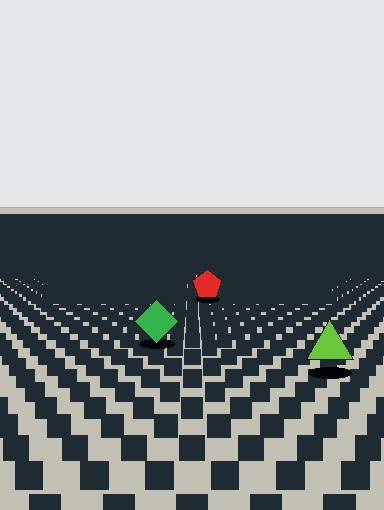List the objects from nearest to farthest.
From nearest to farthest: the lime triangle, the green diamond, the red pentagon.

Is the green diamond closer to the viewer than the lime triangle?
No. The lime triangle is closer — you can tell from the texture gradient: the ground texture is coarser near it.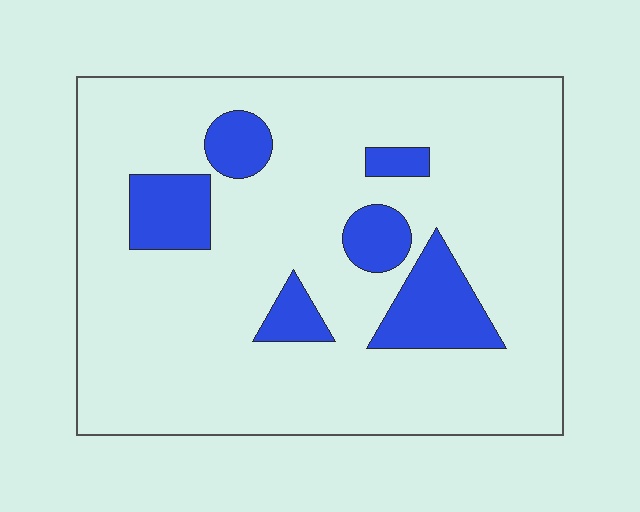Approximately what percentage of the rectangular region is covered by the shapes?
Approximately 15%.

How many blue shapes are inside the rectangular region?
6.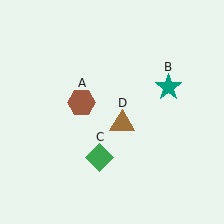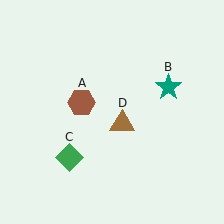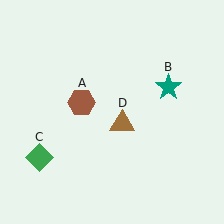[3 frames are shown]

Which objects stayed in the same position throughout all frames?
Brown hexagon (object A) and teal star (object B) and brown triangle (object D) remained stationary.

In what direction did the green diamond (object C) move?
The green diamond (object C) moved left.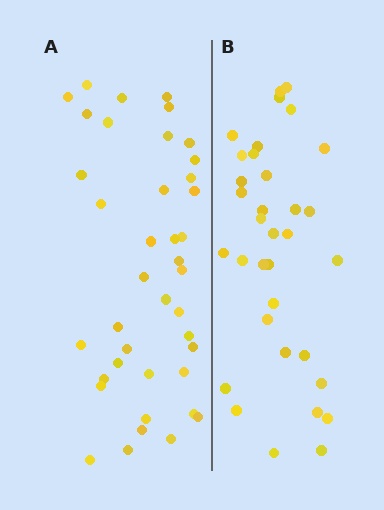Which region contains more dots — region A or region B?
Region A (the left region) has more dots.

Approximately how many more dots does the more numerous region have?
Region A has about 6 more dots than region B.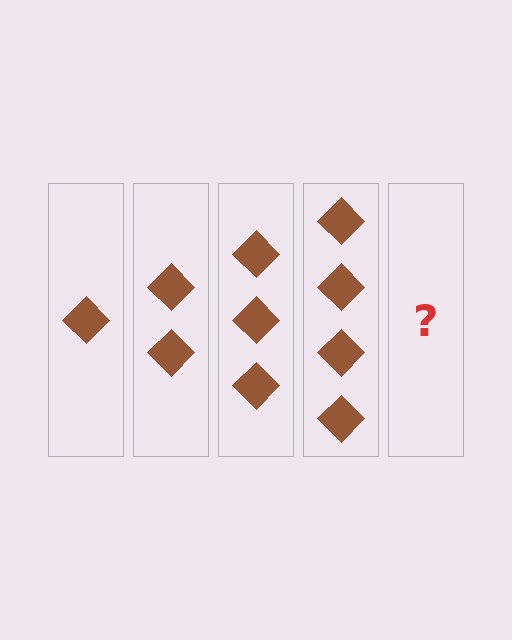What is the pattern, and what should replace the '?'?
The pattern is that each step adds one more diamond. The '?' should be 5 diamonds.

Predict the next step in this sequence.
The next step is 5 diamonds.